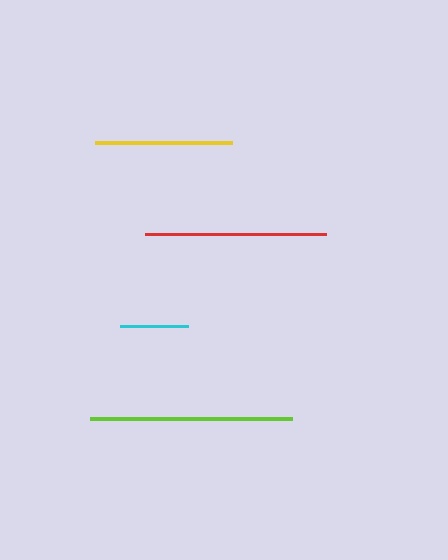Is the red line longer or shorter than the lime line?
The lime line is longer than the red line.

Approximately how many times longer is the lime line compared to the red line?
The lime line is approximately 1.1 times the length of the red line.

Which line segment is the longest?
The lime line is the longest at approximately 201 pixels.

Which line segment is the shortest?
The cyan line is the shortest at approximately 68 pixels.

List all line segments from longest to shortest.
From longest to shortest: lime, red, yellow, cyan.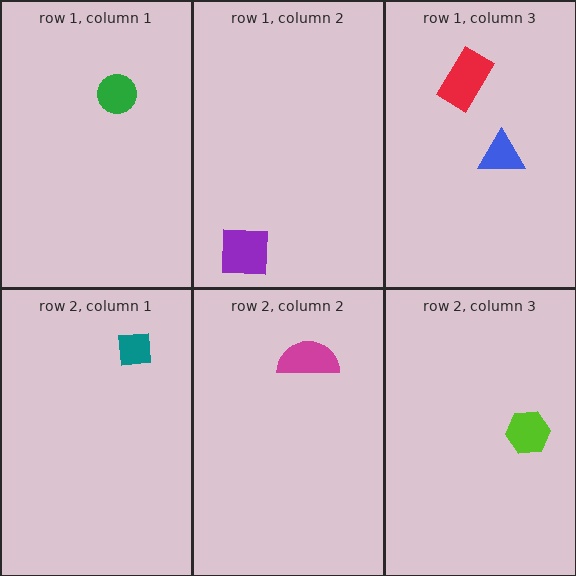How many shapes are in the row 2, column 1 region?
1.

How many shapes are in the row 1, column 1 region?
1.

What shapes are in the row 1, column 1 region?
The green circle.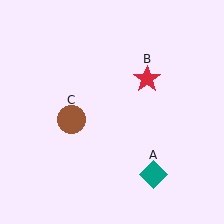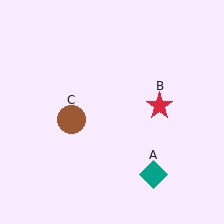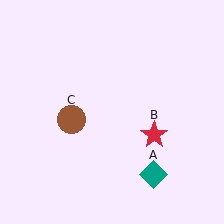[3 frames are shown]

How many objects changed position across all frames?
1 object changed position: red star (object B).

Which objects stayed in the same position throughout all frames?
Teal diamond (object A) and brown circle (object C) remained stationary.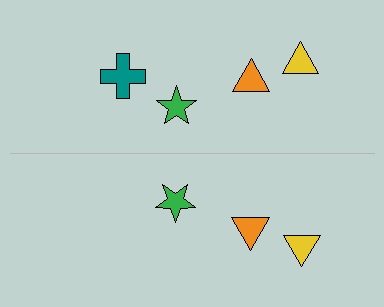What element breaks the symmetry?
A teal cross is missing from the bottom side.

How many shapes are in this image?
There are 7 shapes in this image.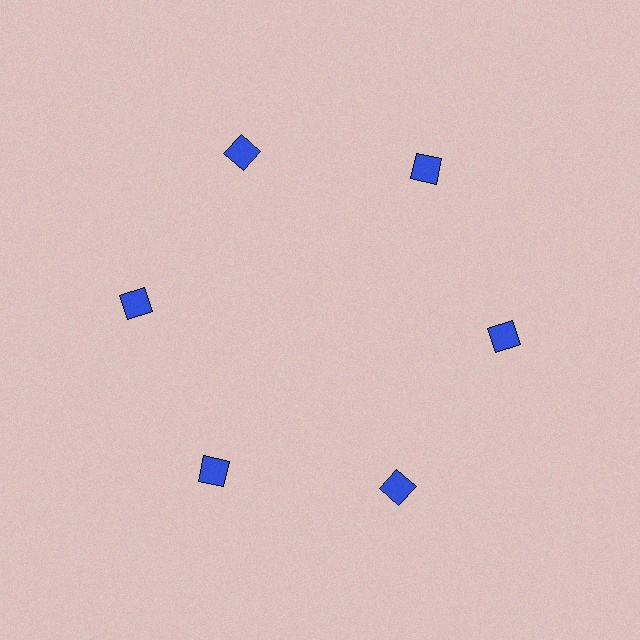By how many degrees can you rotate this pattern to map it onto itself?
The pattern maps onto itself every 60 degrees of rotation.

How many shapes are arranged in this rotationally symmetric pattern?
There are 6 shapes, arranged in 6 groups of 1.